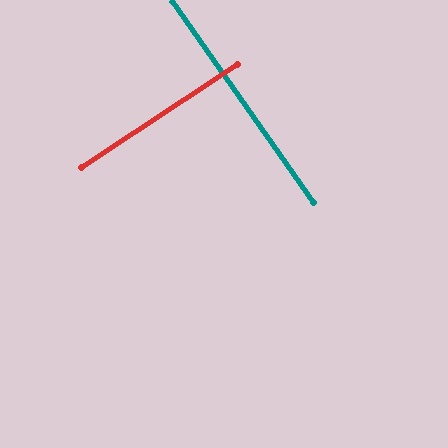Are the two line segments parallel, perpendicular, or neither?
Perpendicular — they meet at approximately 88°.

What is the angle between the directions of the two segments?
Approximately 88 degrees.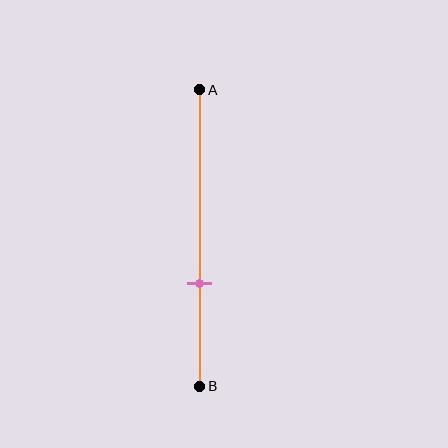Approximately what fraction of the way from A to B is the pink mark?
The pink mark is approximately 65% of the way from A to B.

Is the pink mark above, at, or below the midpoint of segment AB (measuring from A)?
The pink mark is below the midpoint of segment AB.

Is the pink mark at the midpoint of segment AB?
No, the mark is at about 65% from A, not at the 50% midpoint.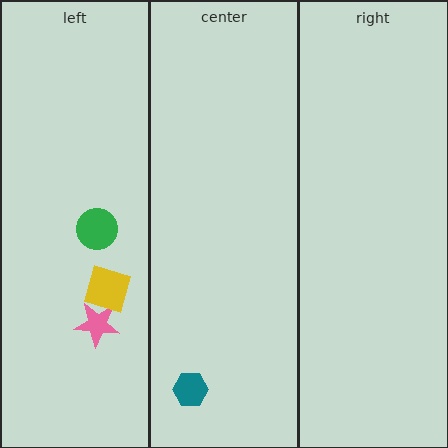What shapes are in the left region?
The green circle, the pink star, the yellow square.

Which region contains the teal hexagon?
The center region.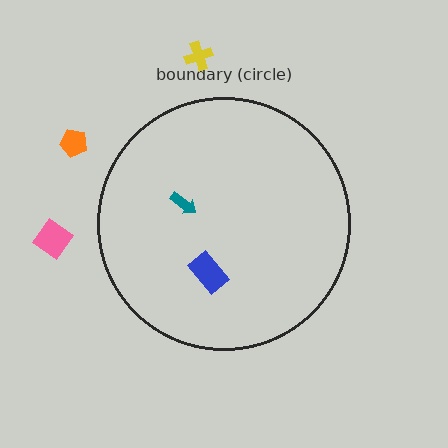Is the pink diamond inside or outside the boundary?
Outside.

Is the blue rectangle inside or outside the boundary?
Inside.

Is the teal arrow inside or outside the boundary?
Inside.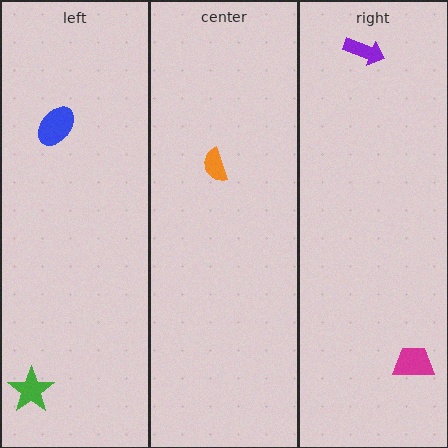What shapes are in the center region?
The orange semicircle.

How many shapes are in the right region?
2.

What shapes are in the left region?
The blue ellipse, the green star.